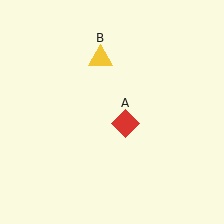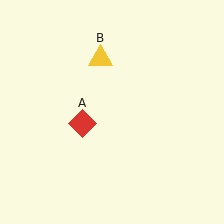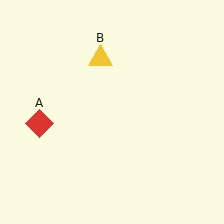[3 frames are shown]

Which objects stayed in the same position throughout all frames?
Yellow triangle (object B) remained stationary.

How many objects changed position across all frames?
1 object changed position: red diamond (object A).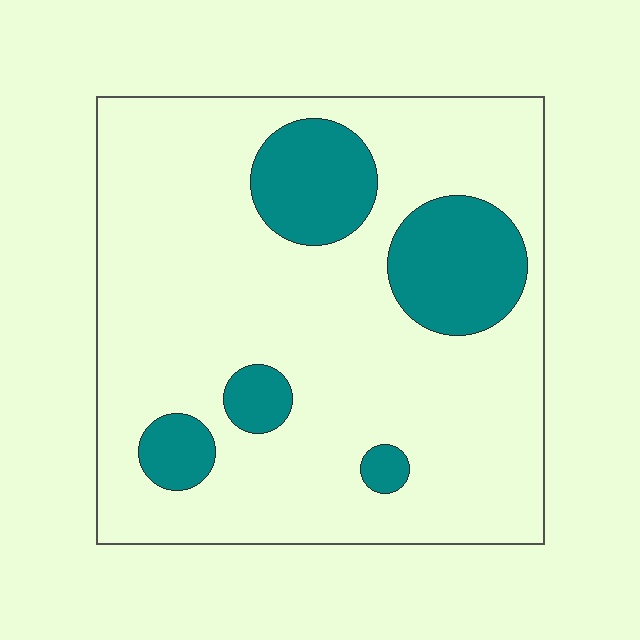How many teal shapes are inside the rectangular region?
5.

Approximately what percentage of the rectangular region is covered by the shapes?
Approximately 20%.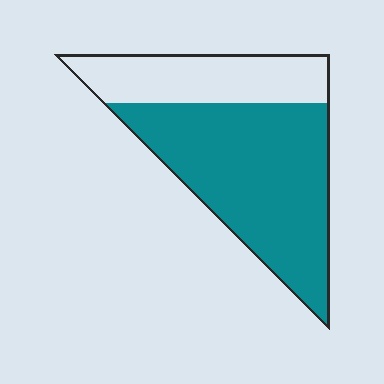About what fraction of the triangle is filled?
About two thirds (2/3).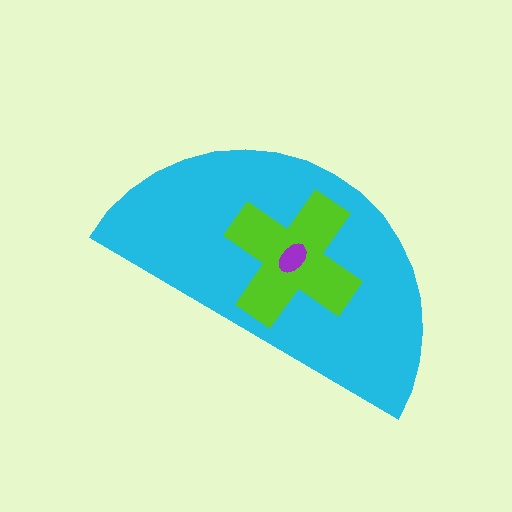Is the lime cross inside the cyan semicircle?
Yes.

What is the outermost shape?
The cyan semicircle.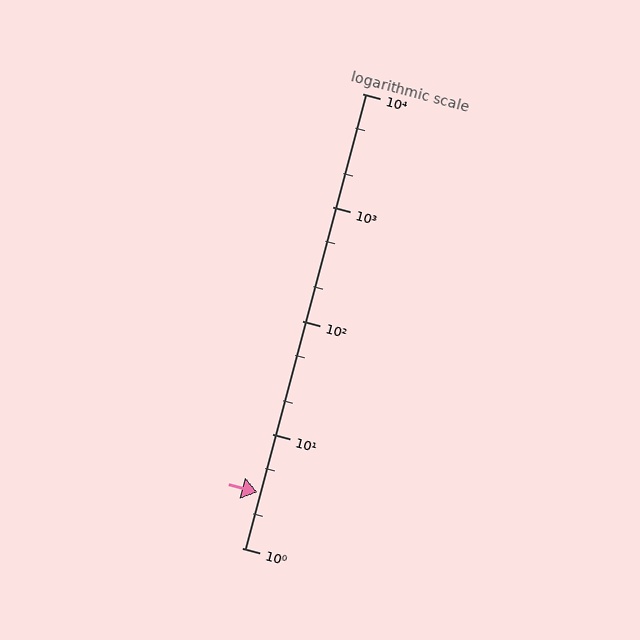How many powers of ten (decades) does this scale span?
The scale spans 4 decades, from 1 to 10000.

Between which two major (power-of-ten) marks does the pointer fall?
The pointer is between 1 and 10.